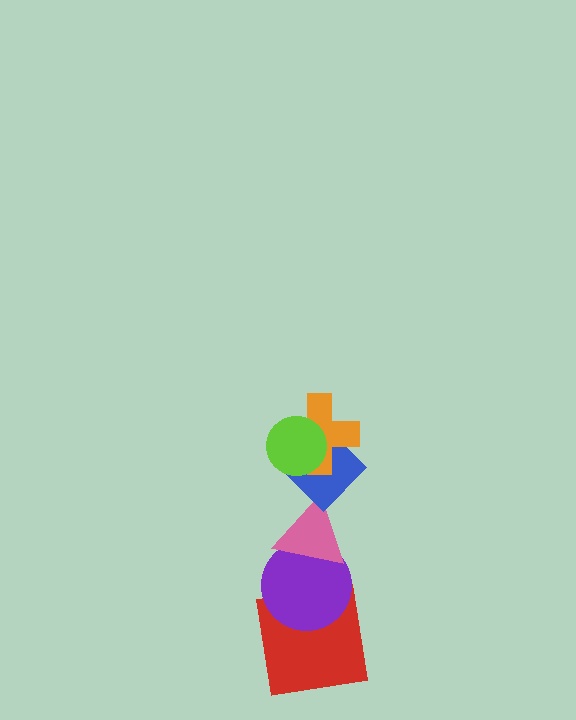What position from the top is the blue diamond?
The blue diamond is 3rd from the top.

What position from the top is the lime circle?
The lime circle is 1st from the top.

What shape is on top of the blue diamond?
The orange cross is on top of the blue diamond.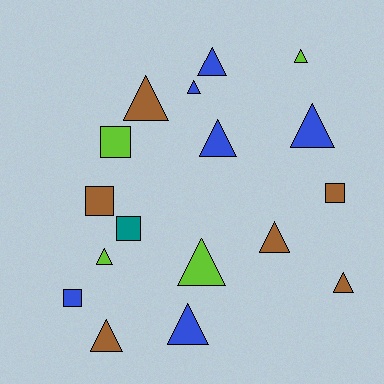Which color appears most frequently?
Brown, with 6 objects.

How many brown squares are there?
There are 2 brown squares.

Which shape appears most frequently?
Triangle, with 12 objects.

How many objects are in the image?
There are 17 objects.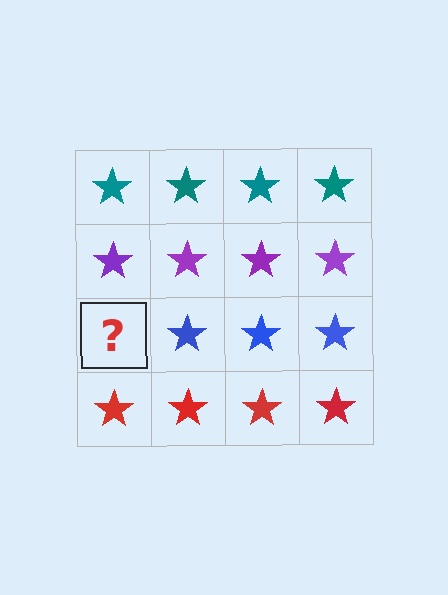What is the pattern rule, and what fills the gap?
The rule is that each row has a consistent color. The gap should be filled with a blue star.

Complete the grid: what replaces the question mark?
The question mark should be replaced with a blue star.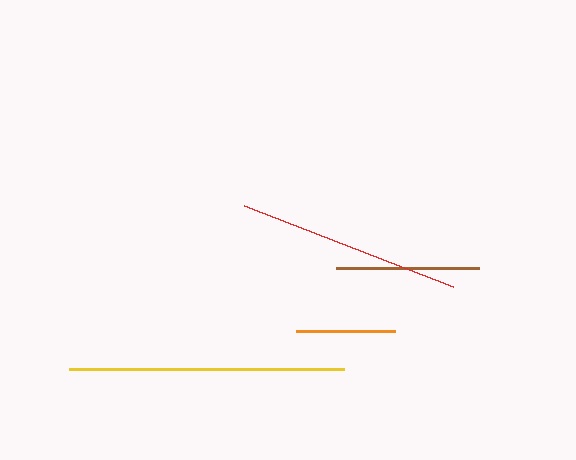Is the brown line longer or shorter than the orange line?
The brown line is longer than the orange line.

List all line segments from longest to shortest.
From longest to shortest: yellow, red, brown, orange.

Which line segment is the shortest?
The orange line is the shortest at approximately 99 pixels.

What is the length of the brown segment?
The brown segment is approximately 143 pixels long.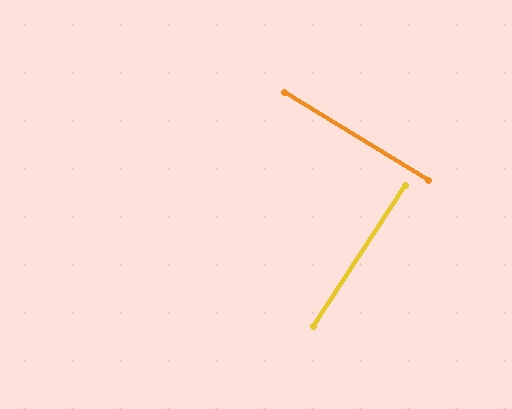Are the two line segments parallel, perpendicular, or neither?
Perpendicular — they meet at approximately 89°.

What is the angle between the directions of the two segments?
Approximately 89 degrees.